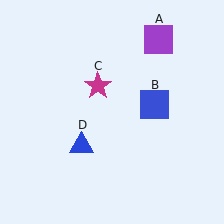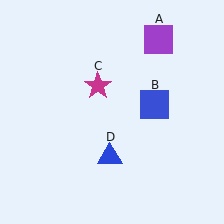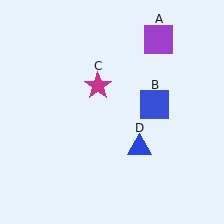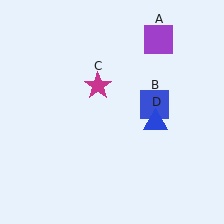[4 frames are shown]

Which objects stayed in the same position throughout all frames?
Purple square (object A) and blue square (object B) and magenta star (object C) remained stationary.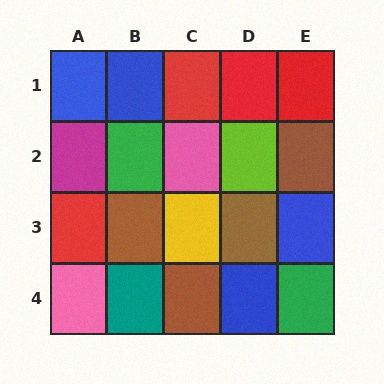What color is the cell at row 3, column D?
Brown.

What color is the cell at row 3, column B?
Brown.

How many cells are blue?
4 cells are blue.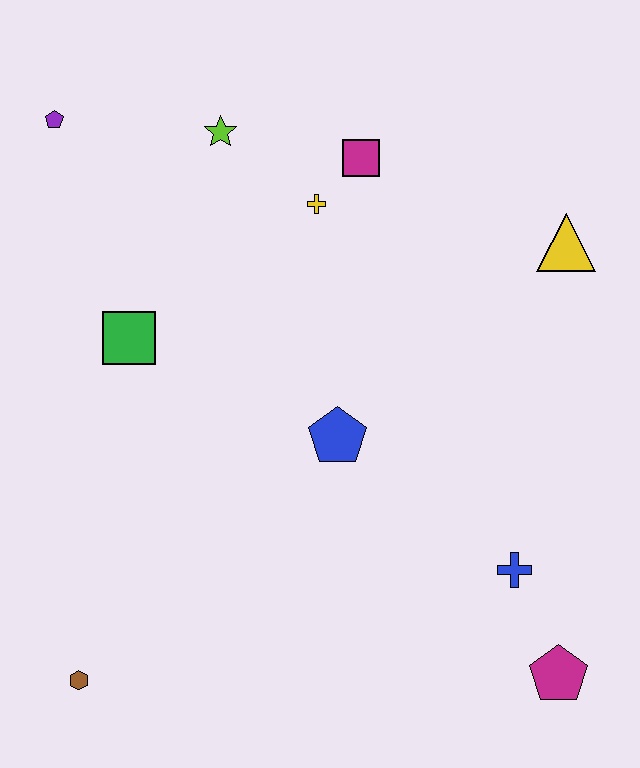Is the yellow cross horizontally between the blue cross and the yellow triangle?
No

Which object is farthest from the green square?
The magenta pentagon is farthest from the green square.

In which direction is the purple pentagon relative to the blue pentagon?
The purple pentagon is above the blue pentagon.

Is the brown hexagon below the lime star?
Yes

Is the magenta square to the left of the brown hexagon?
No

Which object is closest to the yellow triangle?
The magenta square is closest to the yellow triangle.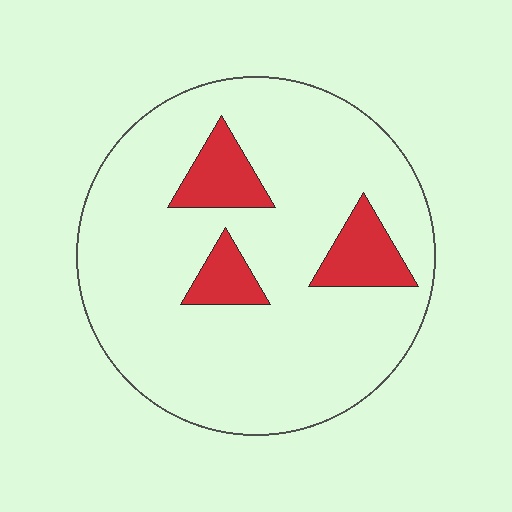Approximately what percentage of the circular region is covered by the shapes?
Approximately 15%.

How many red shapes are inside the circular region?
3.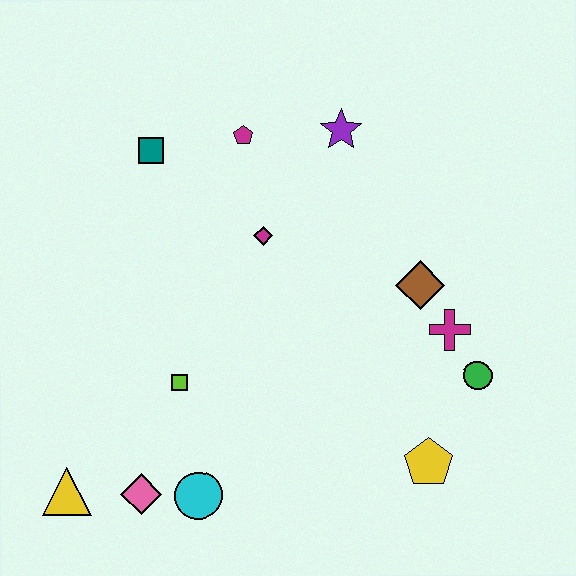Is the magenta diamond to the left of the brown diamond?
Yes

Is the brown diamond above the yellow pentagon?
Yes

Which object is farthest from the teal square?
The yellow pentagon is farthest from the teal square.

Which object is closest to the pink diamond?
The cyan circle is closest to the pink diamond.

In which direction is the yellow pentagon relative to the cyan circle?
The yellow pentagon is to the right of the cyan circle.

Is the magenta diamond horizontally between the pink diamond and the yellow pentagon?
Yes